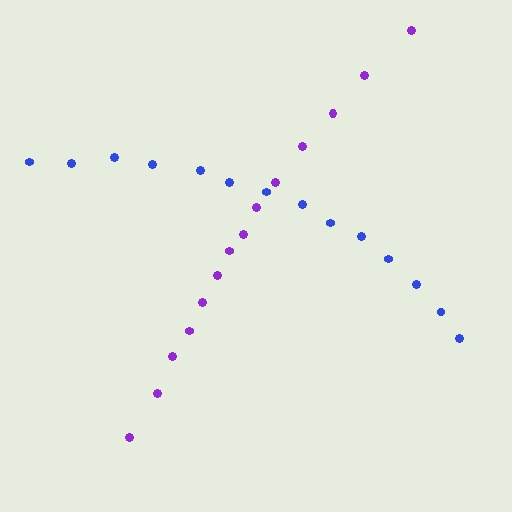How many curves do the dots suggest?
There are 2 distinct paths.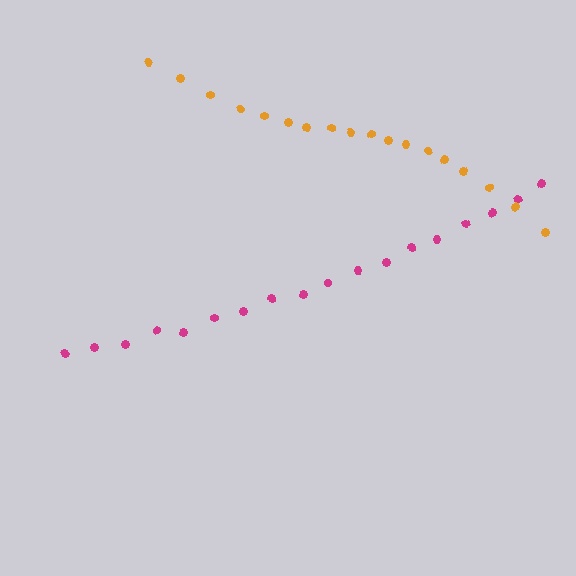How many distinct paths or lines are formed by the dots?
There are 2 distinct paths.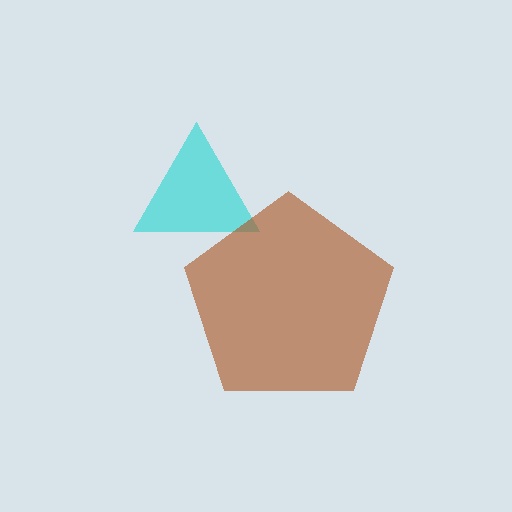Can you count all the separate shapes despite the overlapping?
Yes, there are 2 separate shapes.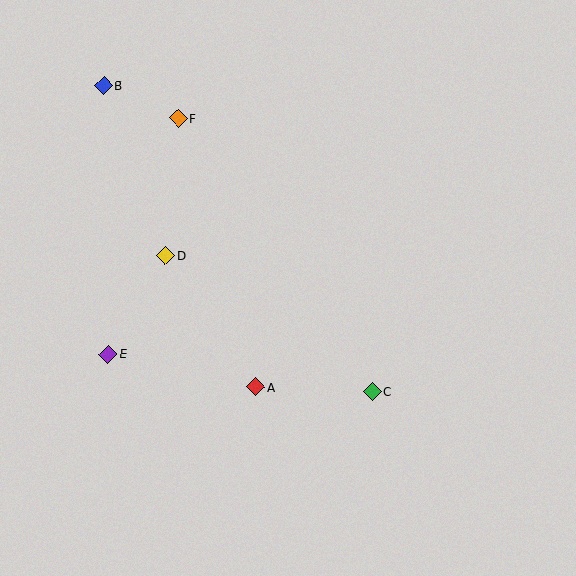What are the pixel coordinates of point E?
Point E is at (108, 354).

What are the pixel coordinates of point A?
Point A is at (255, 387).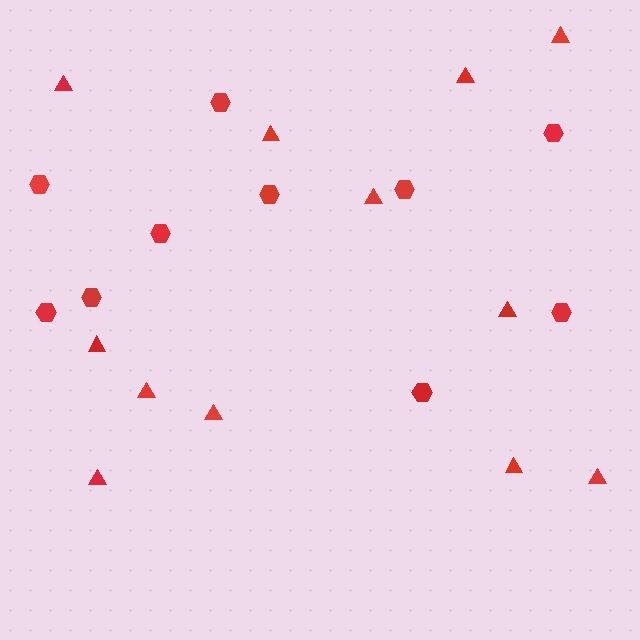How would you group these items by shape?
There are 2 groups: one group of triangles (12) and one group of hexagons (10).